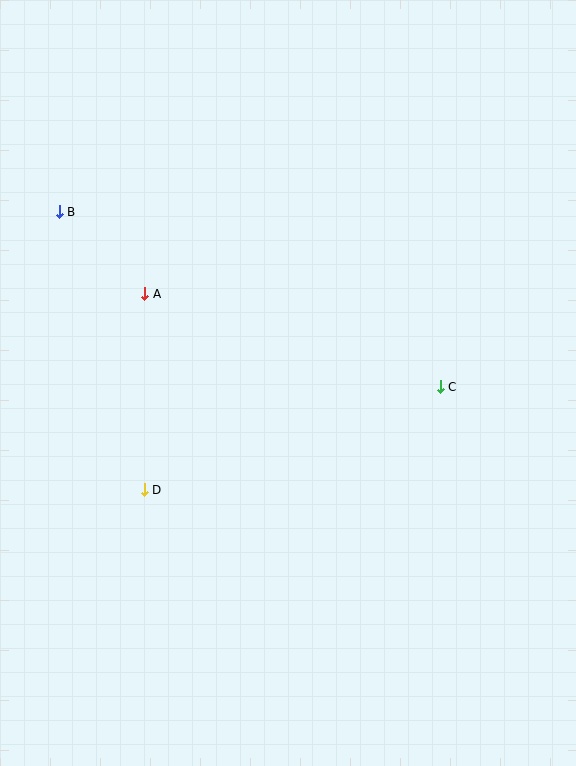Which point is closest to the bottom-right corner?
Point C is closest to the bottom-right corner.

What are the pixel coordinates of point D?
Point D is at (144, 490).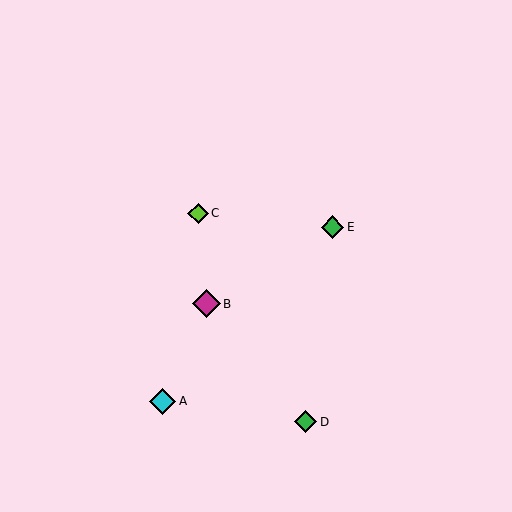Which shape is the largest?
The magenta diamond (labeled B) is the largest.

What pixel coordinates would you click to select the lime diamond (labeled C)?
Click at (198, 213) to select the lime diamond C.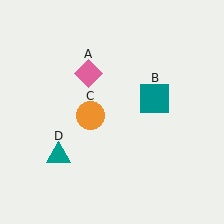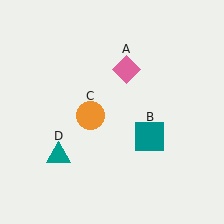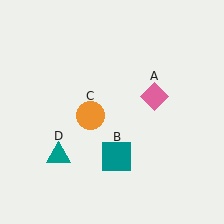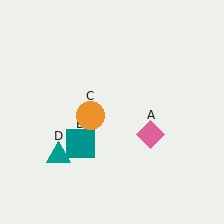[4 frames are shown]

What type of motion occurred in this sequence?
The pink diamond (object A), teal square (object B) rotated clockwise around the center of the scene.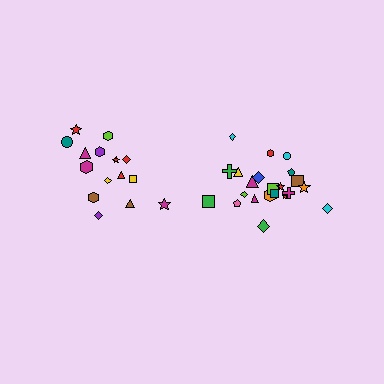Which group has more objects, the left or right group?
The right group.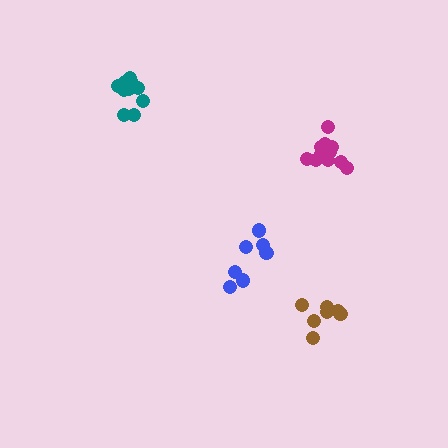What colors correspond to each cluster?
The clusters are colored: blue, teal, brown, magenta.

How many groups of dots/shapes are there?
There are 4 groups.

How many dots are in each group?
Group 1: 7 dots, Group 2: 12 dots, Group 3: 7 dots, Group 4: 12 dots (38 total).